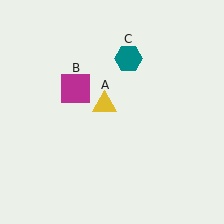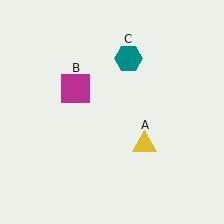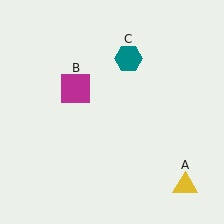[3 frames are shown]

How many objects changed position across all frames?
1 object changed position: yellow triangle (object A).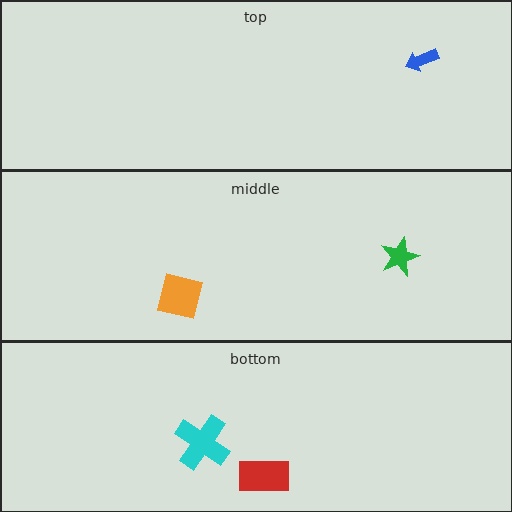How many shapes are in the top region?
1.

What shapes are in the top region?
The blue arrow.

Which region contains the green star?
The middle region.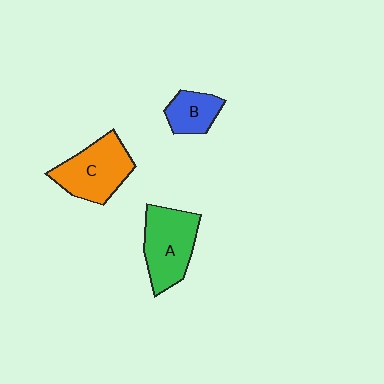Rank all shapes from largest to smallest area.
From largest to smallest: C (orange), A (green), B (blue).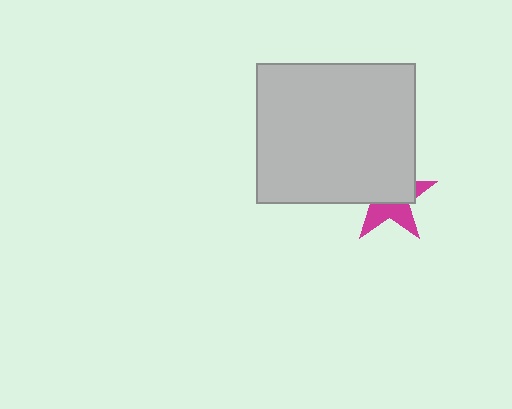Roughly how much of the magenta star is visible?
A small part of it is visible (roughly 43%).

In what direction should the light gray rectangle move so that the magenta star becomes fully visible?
The light gray rectangle should move up. That is the shortest direction to clear the overlap and leave the magenta star fully visible.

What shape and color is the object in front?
The object in front is a light gray rectangle.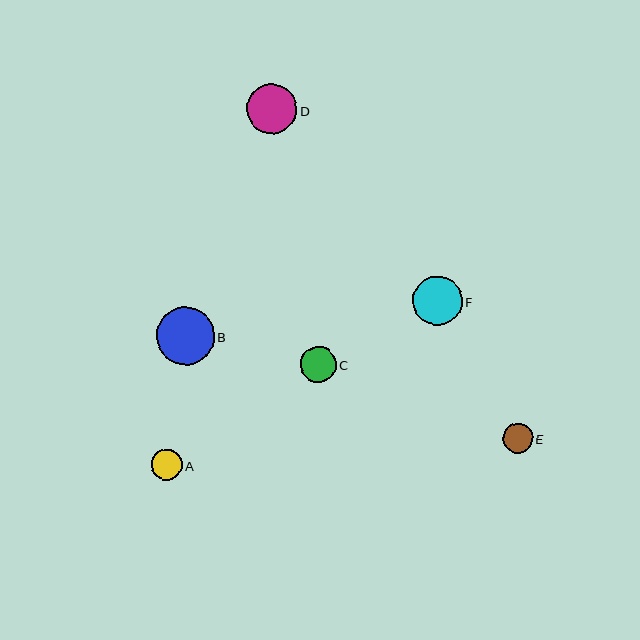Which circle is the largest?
Circle B is the largest with a size of approximately 58 pixels.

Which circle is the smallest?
Circle E is the smallest with a size of approximately 30 pixels.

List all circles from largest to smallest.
From largest to smallest: B, D, F, C, A, E.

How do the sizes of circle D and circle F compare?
Circle D and circle F are approximately the same size.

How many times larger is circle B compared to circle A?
Circle B is approximately 1.9 times the size of circle A.